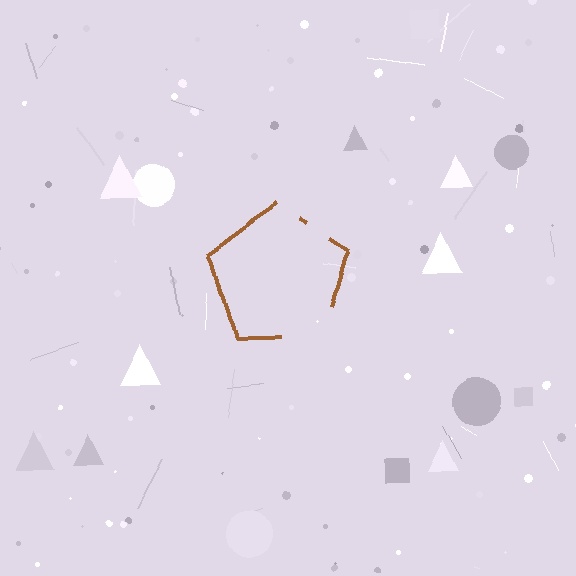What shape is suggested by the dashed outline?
The dashed outline suggests a pentagon.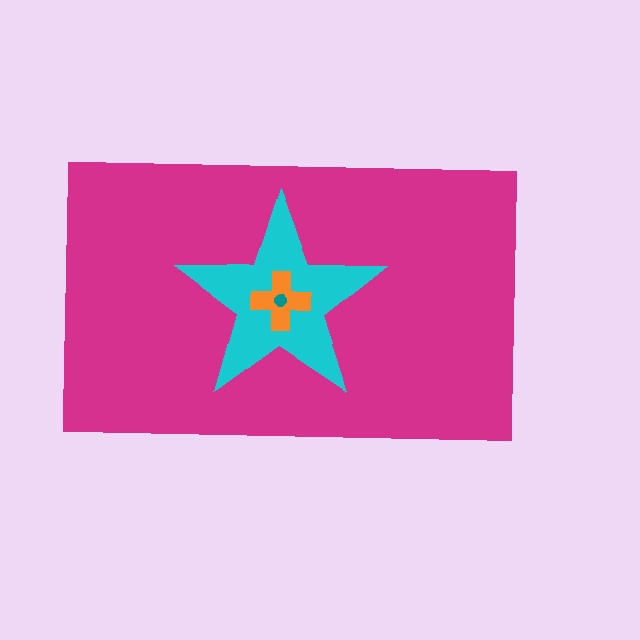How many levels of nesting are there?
4.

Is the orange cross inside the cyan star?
Yes.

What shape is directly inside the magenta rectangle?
The cyan star.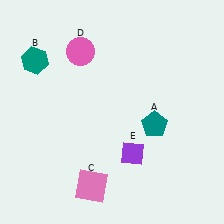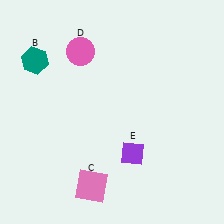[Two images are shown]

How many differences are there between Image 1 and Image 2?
There is 1 difference between the two images.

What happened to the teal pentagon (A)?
The teal pentagon (A) was removed in Image 2. It was in the bottom-right area of Image 1.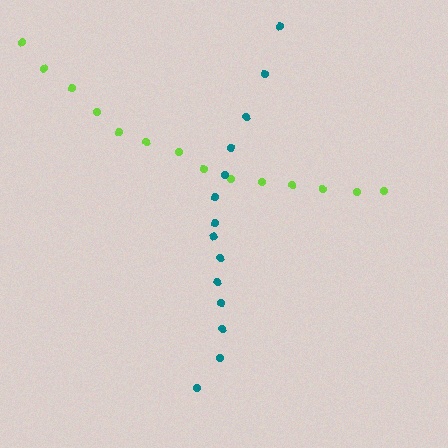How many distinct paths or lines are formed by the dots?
There are 2 distinct paths.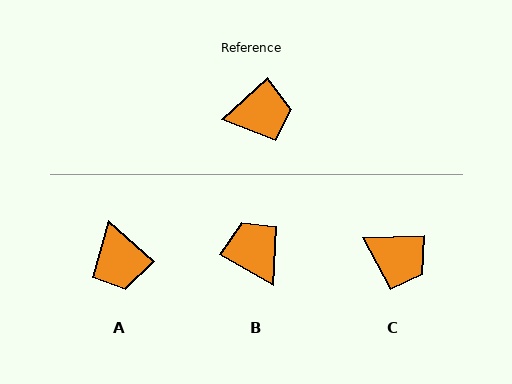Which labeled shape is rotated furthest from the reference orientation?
B, about 109 degrees away.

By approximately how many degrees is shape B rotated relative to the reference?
Approximately 109 degrees counter-clockwise.